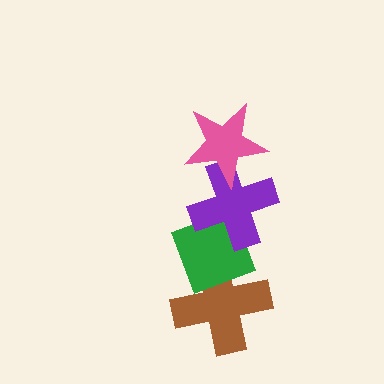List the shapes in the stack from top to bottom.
From top to bottom: the pink star, the purple cross, the green diamond, the brown cross.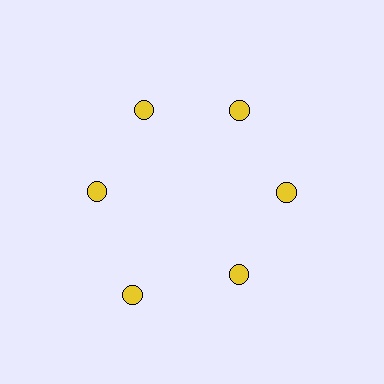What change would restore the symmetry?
The symmetry would be restored by moving it inward, back onto the ring so that all 6 circles sit at equal angles and equal distance from the center.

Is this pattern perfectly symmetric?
No. The 6 yellow circles are arranged in a ring, but one element near the 7 o'clock position is pushed outward from the center, breaking the 6-fold rotational symmetry.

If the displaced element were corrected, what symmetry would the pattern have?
It would have 6-fold rotational symmetry — the pattern would map onto itself every 60 degrees.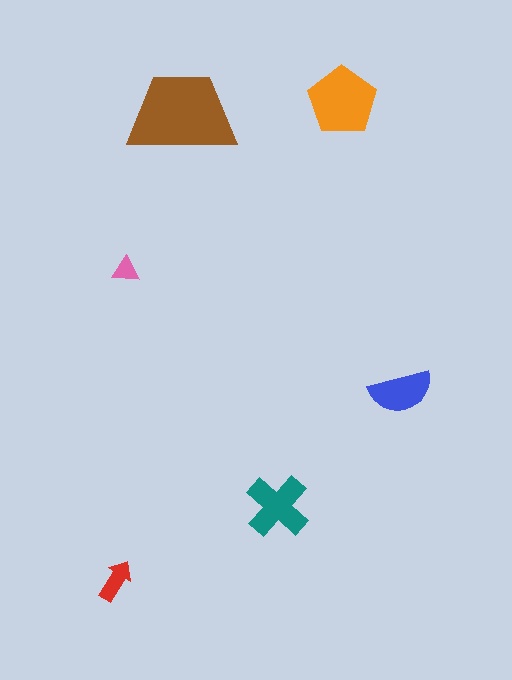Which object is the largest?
The brown trapezoid.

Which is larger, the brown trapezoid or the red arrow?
The brown trapezoid.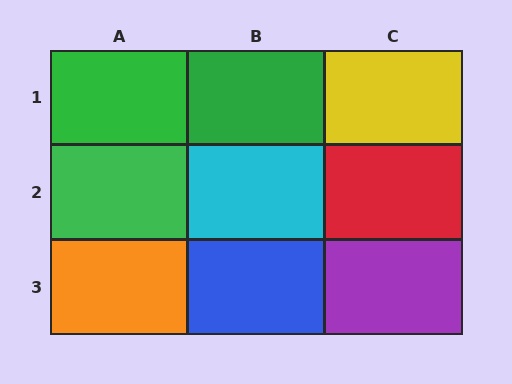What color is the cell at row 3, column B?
Blue.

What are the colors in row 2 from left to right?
Green, cyan, red.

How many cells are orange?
1 cell is orange.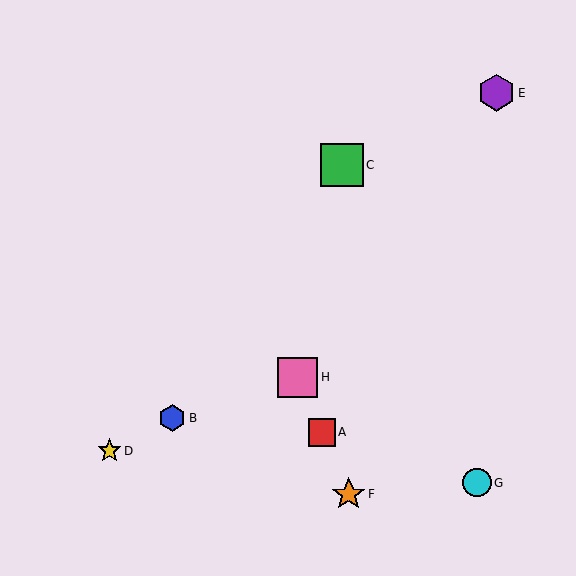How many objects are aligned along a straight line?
3 objects (A, F, H) are aligned along a straight line.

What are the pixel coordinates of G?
Object G is at (477, 483).